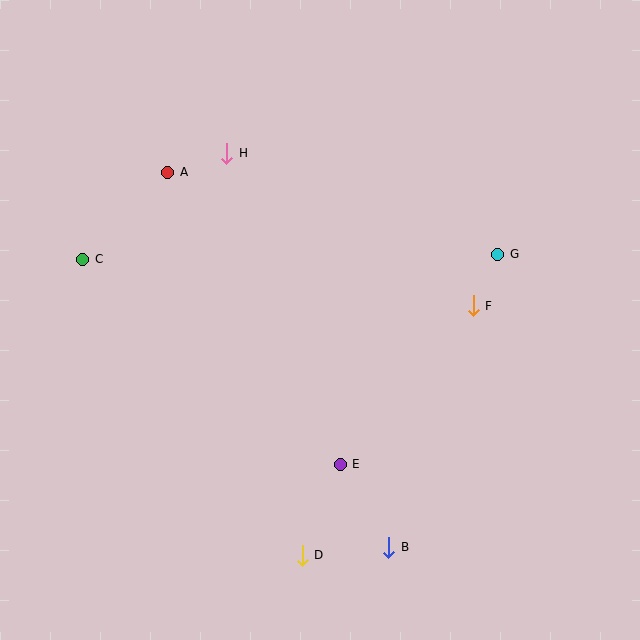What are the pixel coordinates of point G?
Point G is at (498, 255).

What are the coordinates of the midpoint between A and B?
The midpoint between A and B is at (278, 360).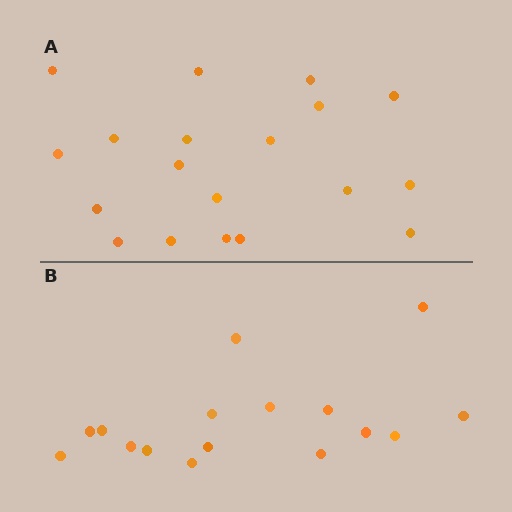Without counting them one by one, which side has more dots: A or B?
Region A (the top region) has more dots.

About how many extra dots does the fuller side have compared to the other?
Region A has just a few more — roughly 2 or 3 more dots than region B.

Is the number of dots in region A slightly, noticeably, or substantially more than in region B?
Region A has only slightly more — the two regions are fairly close. The ratio is roughly 1.2 to 1.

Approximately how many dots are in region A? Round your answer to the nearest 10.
About 20 dots. (The exact count is 19, which rounds to 20.)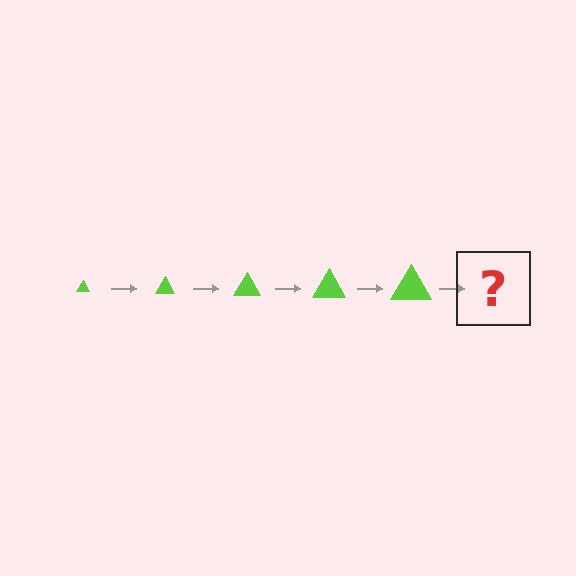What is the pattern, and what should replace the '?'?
The pattern is that the triangle gets progressively larger each step. The '?' should be a lime triangle, larger than the previous one.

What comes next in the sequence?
The next element should be a lime triangle, larger than the previous one.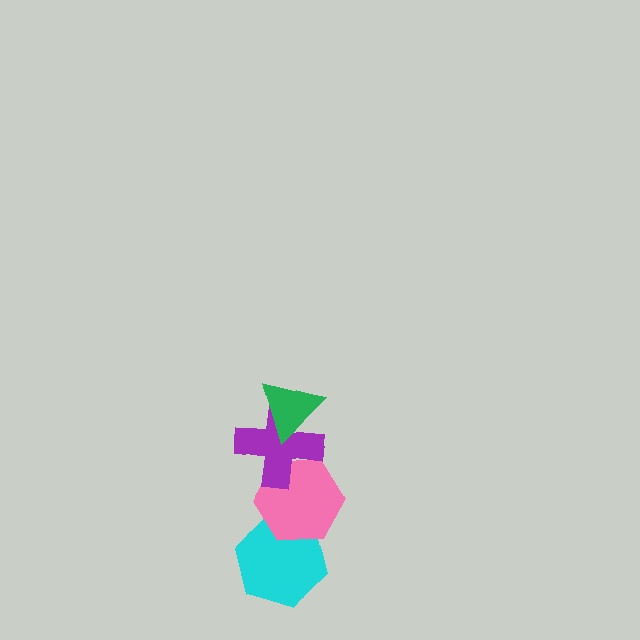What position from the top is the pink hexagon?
The pink hexagon is 3rd from the top.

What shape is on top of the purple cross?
The green triangle is on top of the purple cross.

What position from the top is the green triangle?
The green triangle is 1st from the top.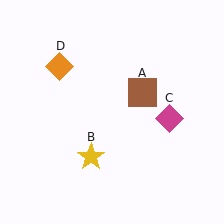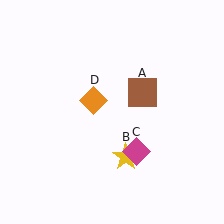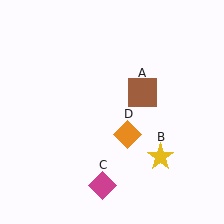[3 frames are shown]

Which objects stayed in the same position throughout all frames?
Brown square (object A) remained stationary.